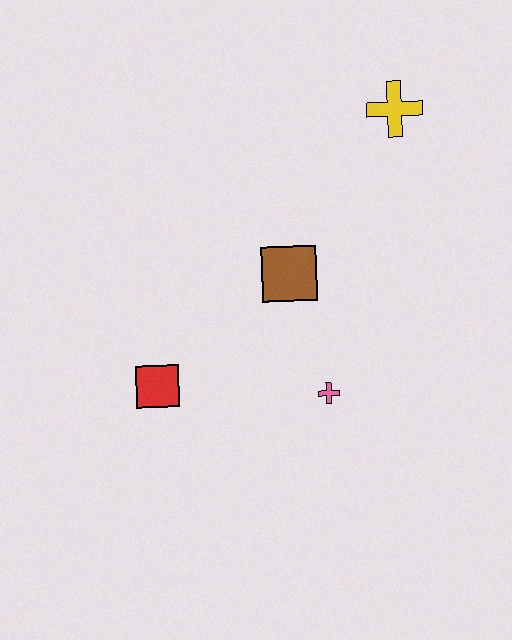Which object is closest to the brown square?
The pink cross is closest to the brown square.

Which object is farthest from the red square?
The yellow cross is farthest from the red square.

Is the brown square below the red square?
No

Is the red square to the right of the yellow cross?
No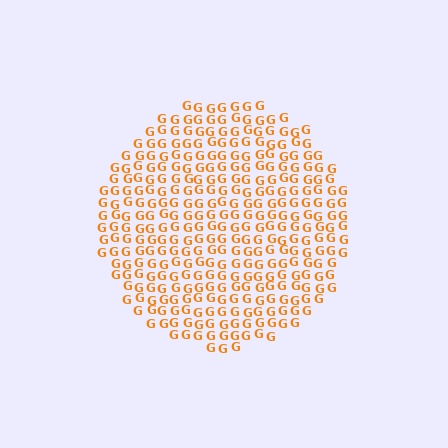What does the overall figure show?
The overall figure shows a circle.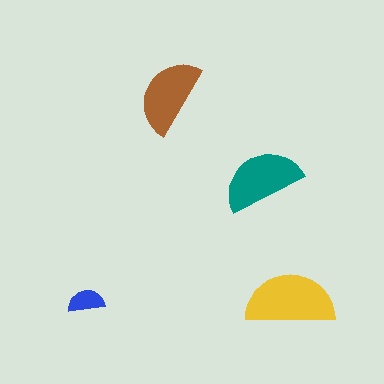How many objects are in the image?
There are 4 objects in the image.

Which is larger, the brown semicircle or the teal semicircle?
The teal one.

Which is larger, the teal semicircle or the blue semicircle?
The teal one.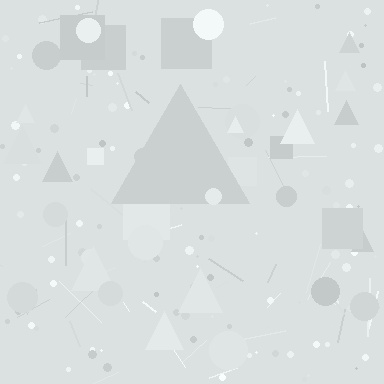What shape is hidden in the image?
A triangle is hidden in the image.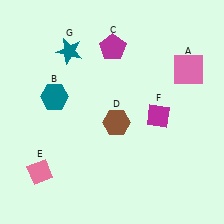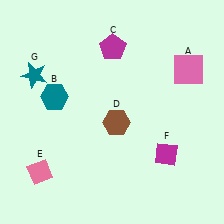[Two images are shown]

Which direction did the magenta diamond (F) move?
The magenta diamond (F) moved down.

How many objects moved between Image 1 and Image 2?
2 objects moved between the two images.